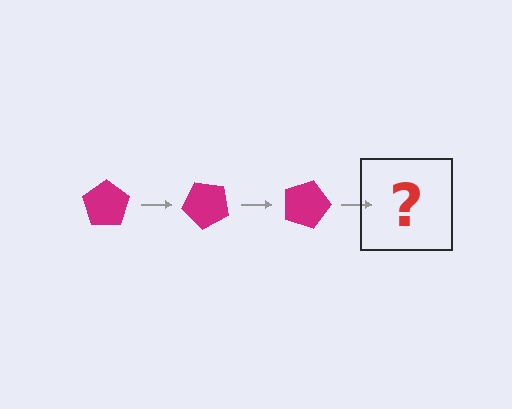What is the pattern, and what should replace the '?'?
The pattern is that the pentagon rotates 45 degrees each step. The '?' should be a magenta pentagon rotated 135 degrees.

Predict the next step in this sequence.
The next step is a magenta pentagon rotated 135 degrees.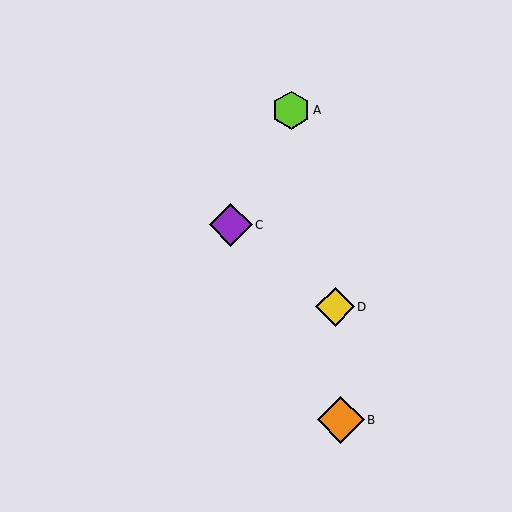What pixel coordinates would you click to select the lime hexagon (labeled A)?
Click at (291, 110) to select the lime hexagon A.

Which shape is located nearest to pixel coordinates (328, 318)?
The yellow diamond (labeled D) at (335, 307) is nearest to that location.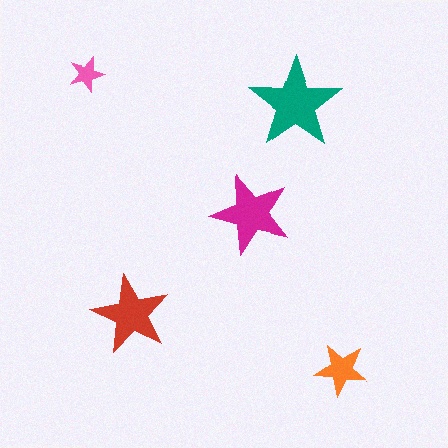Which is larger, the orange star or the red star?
The red one.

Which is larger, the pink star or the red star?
The red one.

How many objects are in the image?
There are 5 objects in the image.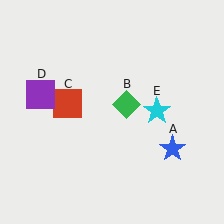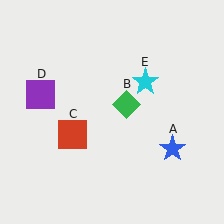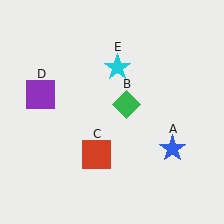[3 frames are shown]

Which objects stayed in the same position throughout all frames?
Blue star (object A) and green diamond (object B) and purple square (object D) remained stationary.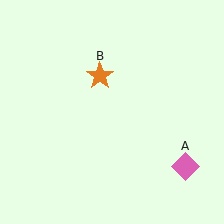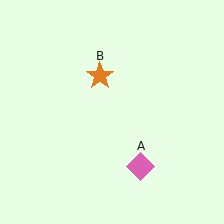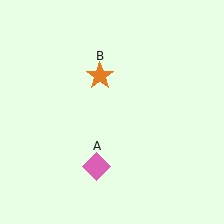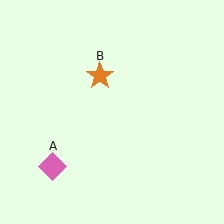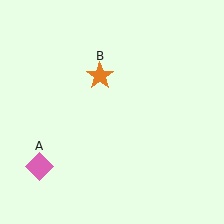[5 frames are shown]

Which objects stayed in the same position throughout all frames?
Orange star (object B) remained stationary.